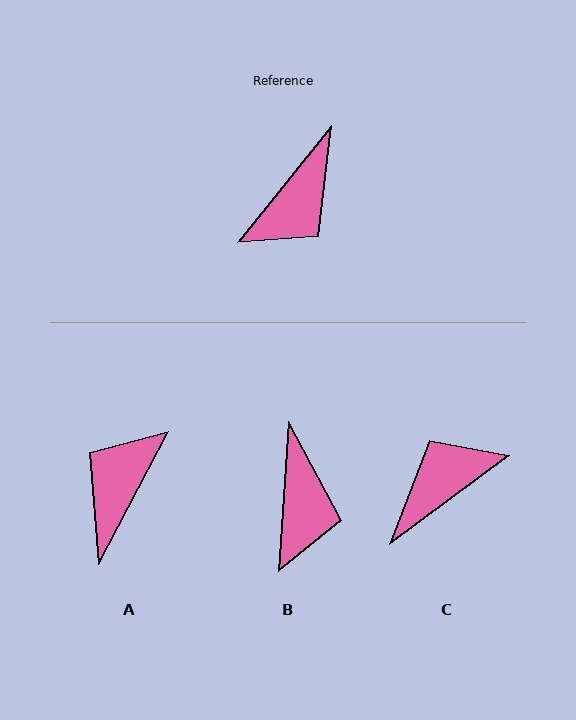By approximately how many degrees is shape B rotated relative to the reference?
Approximately 35 degrees counter-clockwise.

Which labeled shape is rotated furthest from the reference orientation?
A, about 169 degrees away.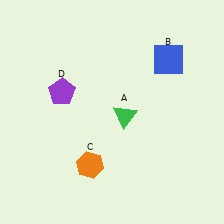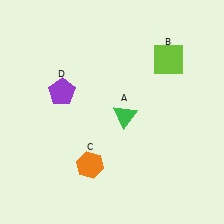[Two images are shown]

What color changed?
The square (B) changed from blue in Image 1 to lime in Image 2.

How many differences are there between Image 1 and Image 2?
There is 1 difference between the two images.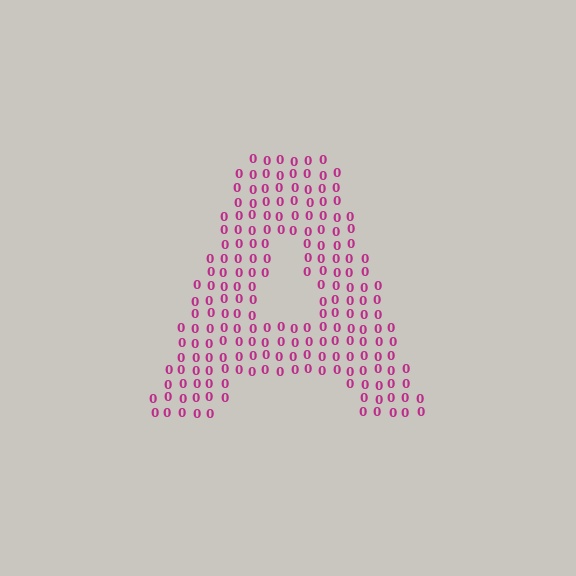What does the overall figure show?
The overall figure shows the letter A.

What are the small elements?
The small elements are digit 0's.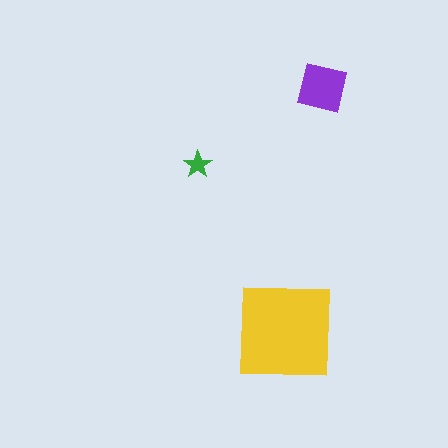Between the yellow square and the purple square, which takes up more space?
The yellow square.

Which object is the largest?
The yellow square.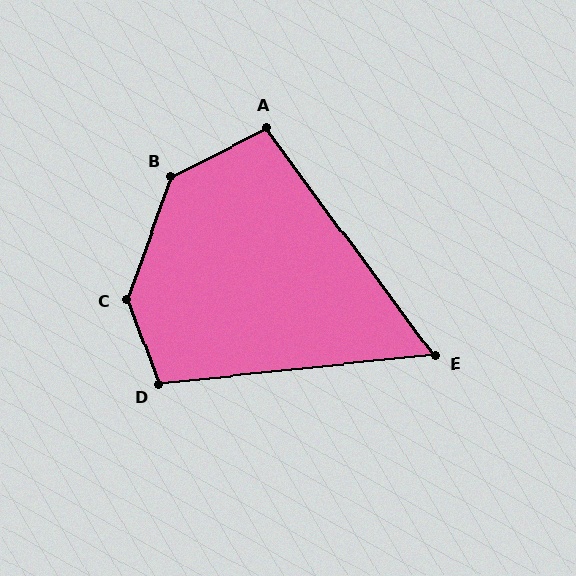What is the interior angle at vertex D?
Approximately 104 degrees (obtuse).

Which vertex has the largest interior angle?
C, at approximately 140 degrees.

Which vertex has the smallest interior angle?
E, at approximately 60 degrees.